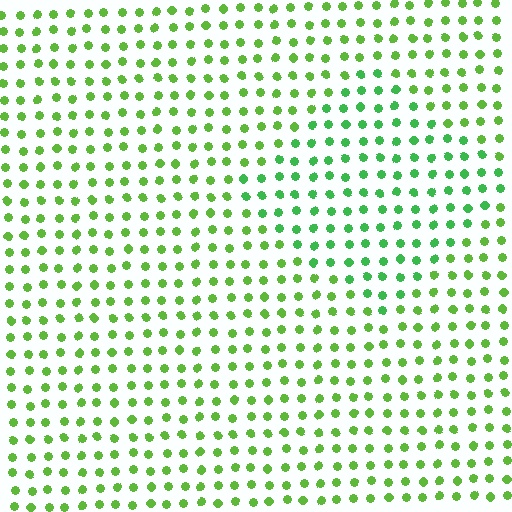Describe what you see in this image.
The image is filled with small lime elements in a uniform arrangement. A diamond-shaped region is visible where the elements are tinted to a slightly different hue, forming a subtle color boundary.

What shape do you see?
I see a diamond.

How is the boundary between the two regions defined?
The boundary is defined purely by a slight shift in hue (about 25 degrees). Spacing, size, and orientation are identical on both sides.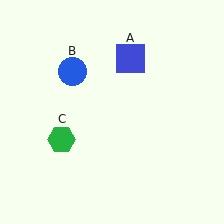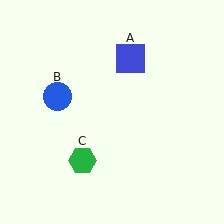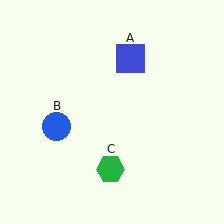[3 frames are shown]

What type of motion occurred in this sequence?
The blue circle (object B), green hexagon (object C) rotated counterclockwise around the center of the scene.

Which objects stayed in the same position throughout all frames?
Blue square (object A) remained stationary.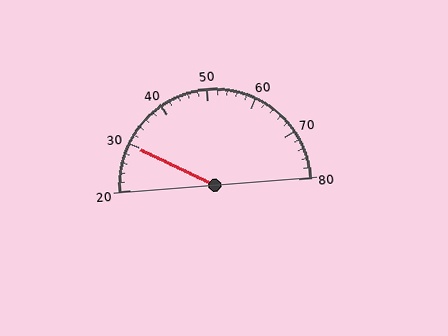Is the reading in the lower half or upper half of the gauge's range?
The reading is in the lower half of the range (20 to 80).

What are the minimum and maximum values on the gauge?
The gauge ranges from 20 to 80.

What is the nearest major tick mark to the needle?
The nearest major tick mark is 30.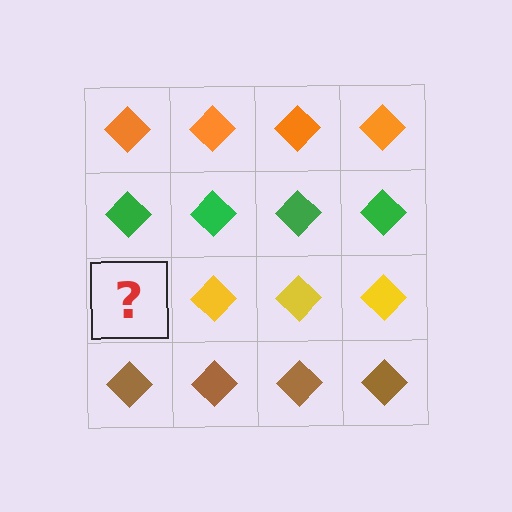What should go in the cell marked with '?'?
The missing cell should contain a yellow diamond.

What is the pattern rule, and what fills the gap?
The rule is that each row has a consistent color. The gap should be filled with a yellow diamond.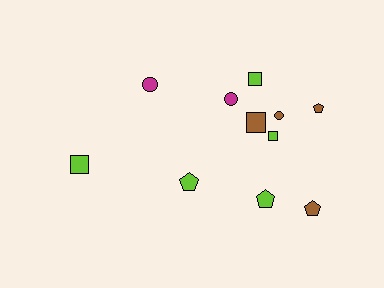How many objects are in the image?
There are 11 objects.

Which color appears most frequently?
Lime, with 5 objects.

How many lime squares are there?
There are 3 lime squares.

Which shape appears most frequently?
Square, with 4 objects.